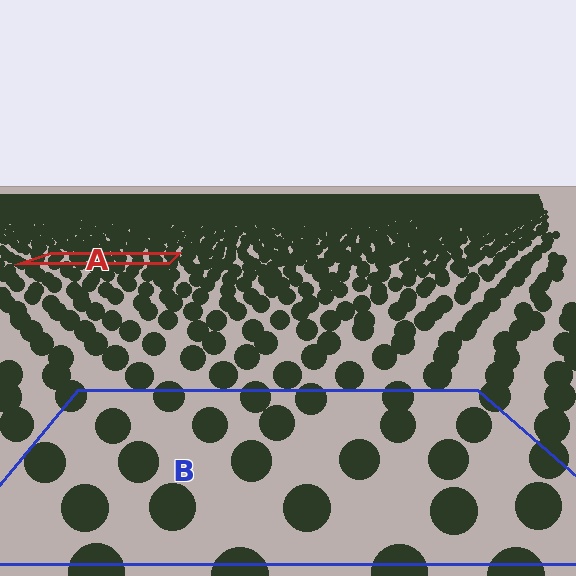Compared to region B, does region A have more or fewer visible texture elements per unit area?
Region A has more texture elements per unit area — they are packed more densely because it is farther away.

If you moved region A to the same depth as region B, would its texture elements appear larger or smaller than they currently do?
They would appear larger. At a closer depth, the same texture elements are projected at a bigger on-screen size.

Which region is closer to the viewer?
Region B is closer. The texture elements there are larger and more spread out.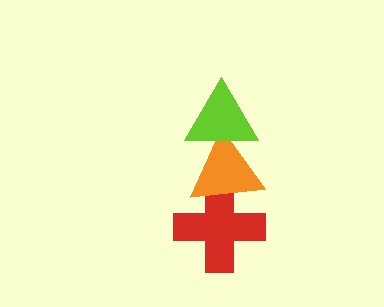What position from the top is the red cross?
The red cross is 3rd from the top.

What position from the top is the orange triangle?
The orange triangle is 2nd from the top.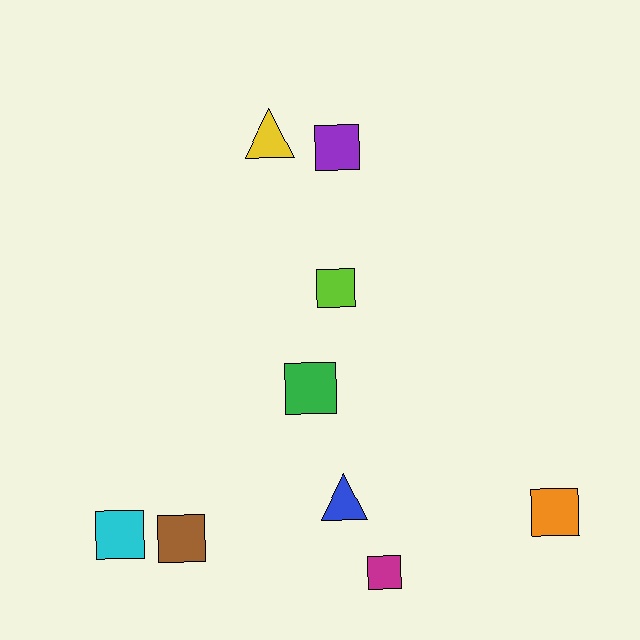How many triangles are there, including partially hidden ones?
There are 2 triangles.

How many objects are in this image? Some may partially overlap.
There are 9 objects.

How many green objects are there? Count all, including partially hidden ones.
There is 1 green object.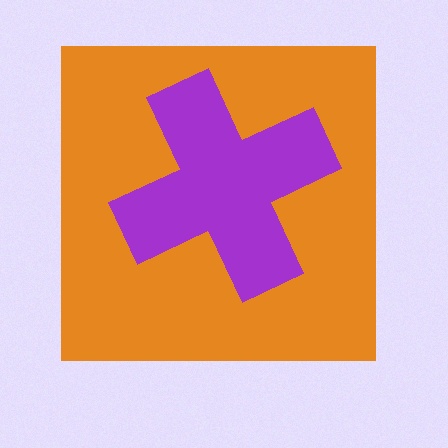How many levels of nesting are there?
2.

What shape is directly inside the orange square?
The purple cross.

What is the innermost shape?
The purple cross.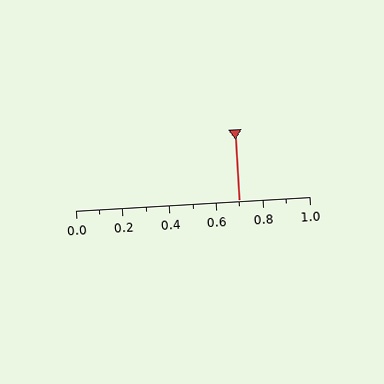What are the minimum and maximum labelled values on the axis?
The axis runs from 0.0 to 1.0.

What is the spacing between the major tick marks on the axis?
The major ticks are spaced 0.2 apart.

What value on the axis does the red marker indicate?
The marker indicates approximately 0.7.